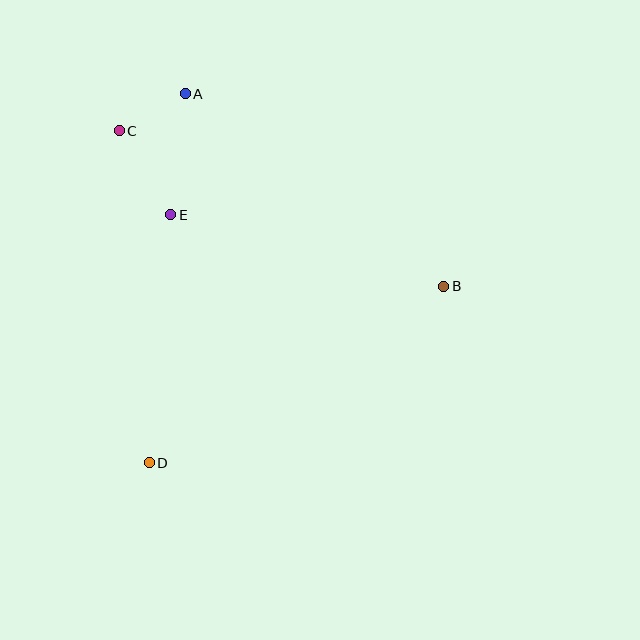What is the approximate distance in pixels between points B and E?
The distance between B and E is approximately 282 pixels.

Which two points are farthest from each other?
Points A and D are farthest from each other.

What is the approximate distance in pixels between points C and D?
The distance between C and D is approximately 333 pixels.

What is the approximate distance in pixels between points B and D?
The distance between B and D is approximately 343 pixels.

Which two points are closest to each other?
Points A and C are closest to each other.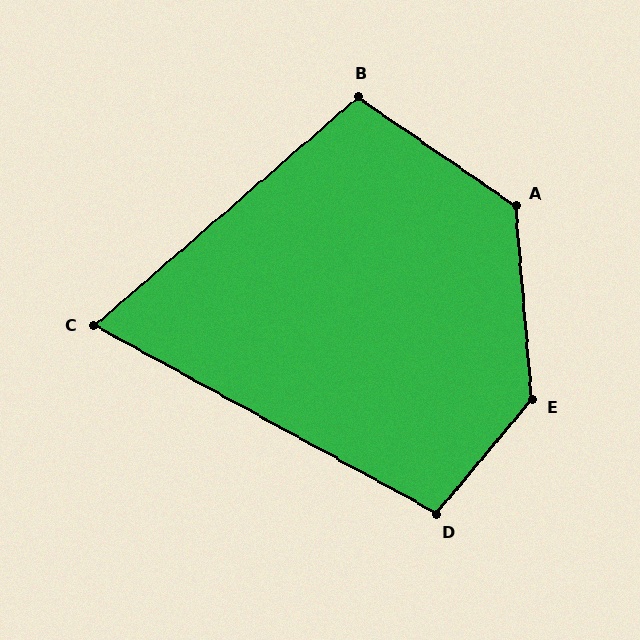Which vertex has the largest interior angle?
E, at approximately 135 degrees.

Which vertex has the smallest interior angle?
C, at approximately 70 degrees.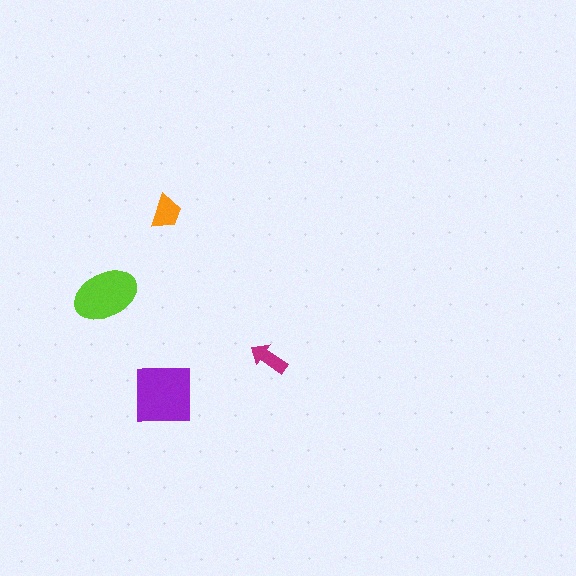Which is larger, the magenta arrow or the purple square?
The purple square.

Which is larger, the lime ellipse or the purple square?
The purple square.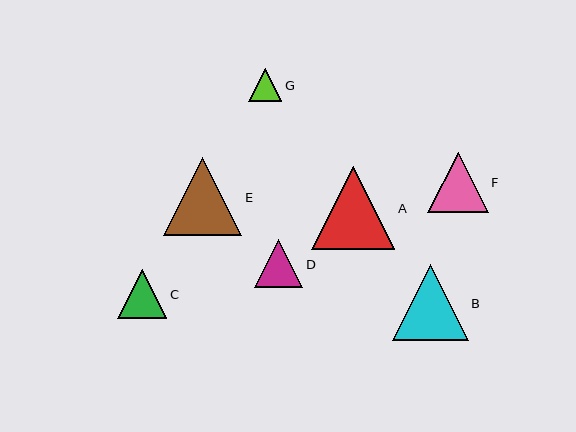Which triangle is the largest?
Triangle A is the largest with a size of approximately 83 pixels.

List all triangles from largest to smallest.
From largest to smallest: A, E, B, F, C, D, G.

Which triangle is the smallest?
Triangle G is the smallest with a size of approximately 33 pixels.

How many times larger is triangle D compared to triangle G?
Triangle D is approximately 1.5 times the size of triangle G.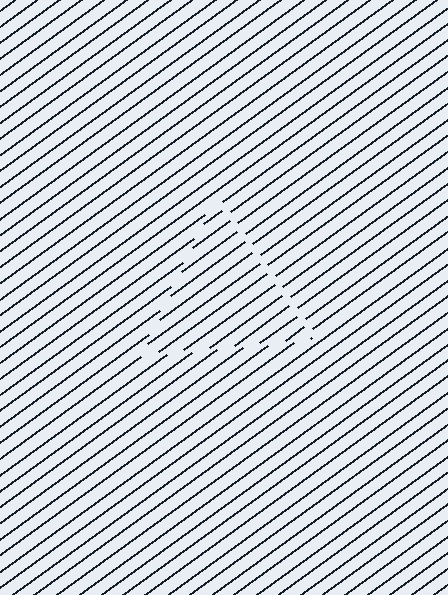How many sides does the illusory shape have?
3 sides — the line-ends trace a triangle.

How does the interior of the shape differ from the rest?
The interior of the shape contains the same grating, shifted by half a period — the contour is defined by the phase discontinuity where line-ends from the inner and outer gratings abut.